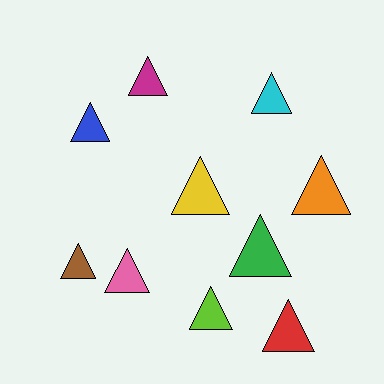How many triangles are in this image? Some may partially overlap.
There are 10 triangles.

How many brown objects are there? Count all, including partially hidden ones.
There is 1 brown object.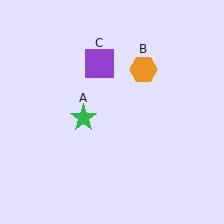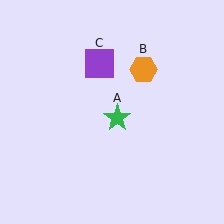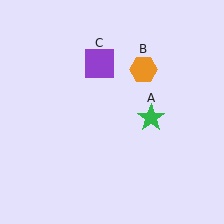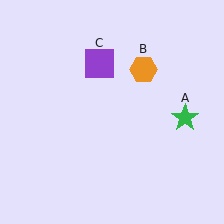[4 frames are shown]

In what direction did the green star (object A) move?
The green star (object A) moved right.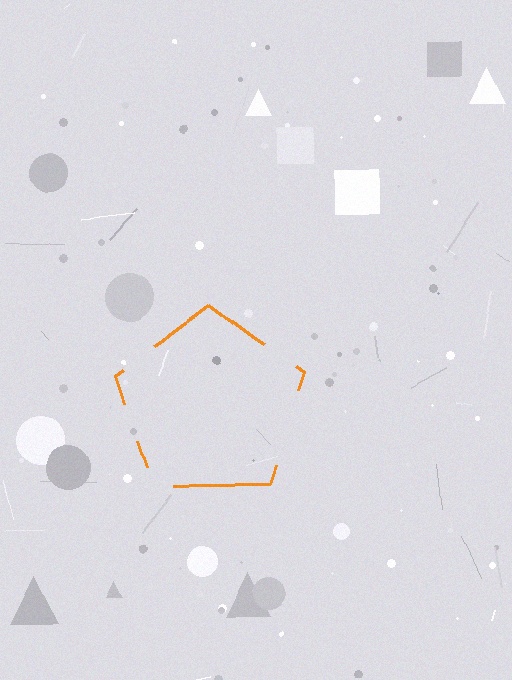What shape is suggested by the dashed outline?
The dashed outline suggests a pentagon.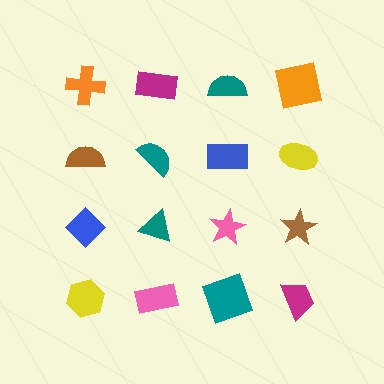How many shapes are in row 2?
4 shapes.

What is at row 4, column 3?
A teal square.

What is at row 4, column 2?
A pink rectangle.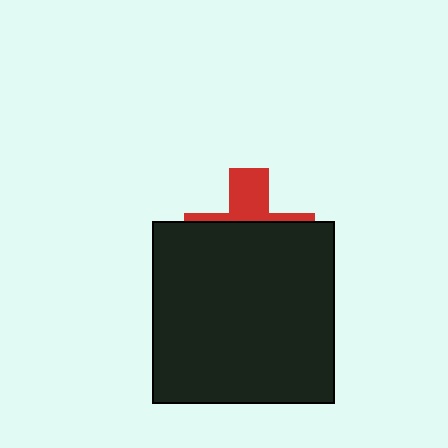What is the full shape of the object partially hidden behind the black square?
The partially hidden object is a red cross.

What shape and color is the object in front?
The object in front is a black square.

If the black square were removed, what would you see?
You would see the complete red cross.